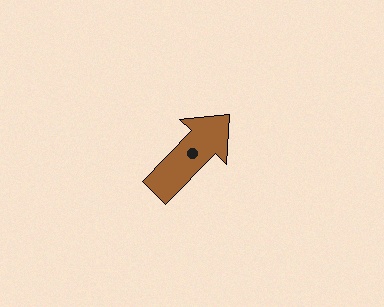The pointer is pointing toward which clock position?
Roughly 1 o'clock.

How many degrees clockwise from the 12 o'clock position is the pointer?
Approximately 44 degrees.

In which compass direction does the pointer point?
Northeast.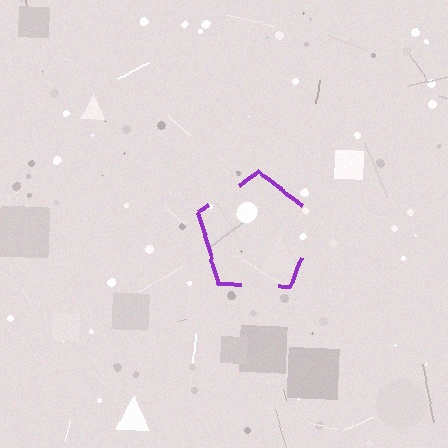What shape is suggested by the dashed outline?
The dashed outline suggests a pentagon.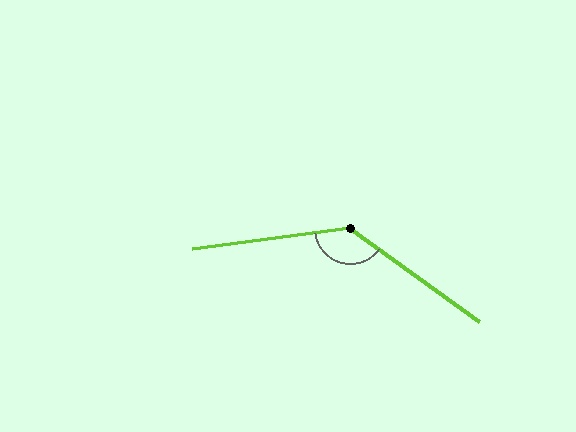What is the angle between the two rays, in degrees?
Approximately 137 degrees.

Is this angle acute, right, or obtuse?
It is obtuse.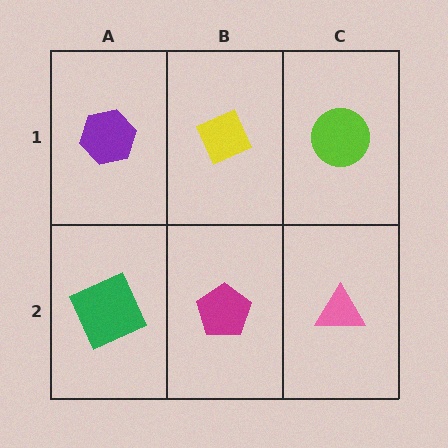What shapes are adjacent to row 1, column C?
A pink triangle (row 2, column C), a yellow diamond (row 1, column B).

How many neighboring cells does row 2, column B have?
3.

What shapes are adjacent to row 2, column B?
A yellow diamond (row 1, column B), a green square (row 2, column A), a pink triangle (row 2, column C).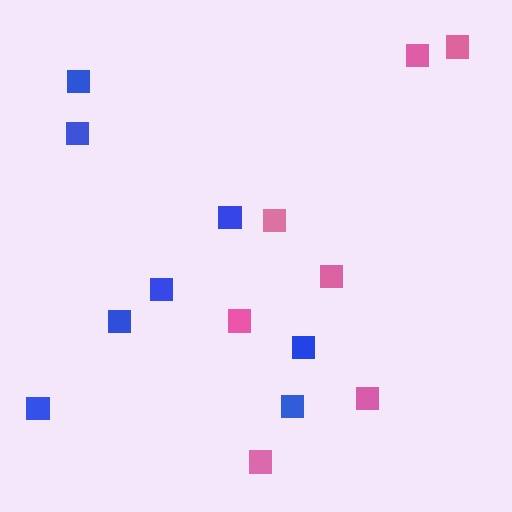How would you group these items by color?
There are 2 groups: one group of blue squares (8) and one group of pink squares (7).